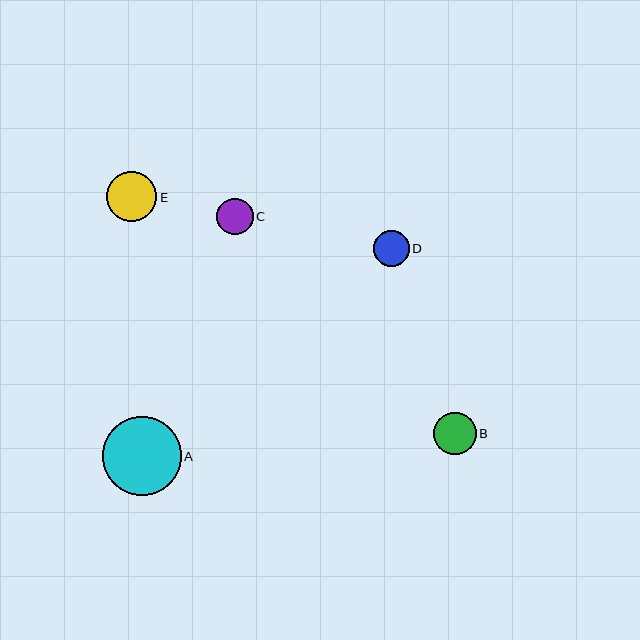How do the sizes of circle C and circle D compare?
Circle C and circle D are approximately the same size.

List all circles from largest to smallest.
From largest to smallest: A, E, B, C, D.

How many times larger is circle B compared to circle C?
Circle B is approximately 1.1 times the size of circle C.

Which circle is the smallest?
Circle D is the smallest with a size of approximately 36 pixels.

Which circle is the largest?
Circle A is the largest with a size of approximately 79 pixels.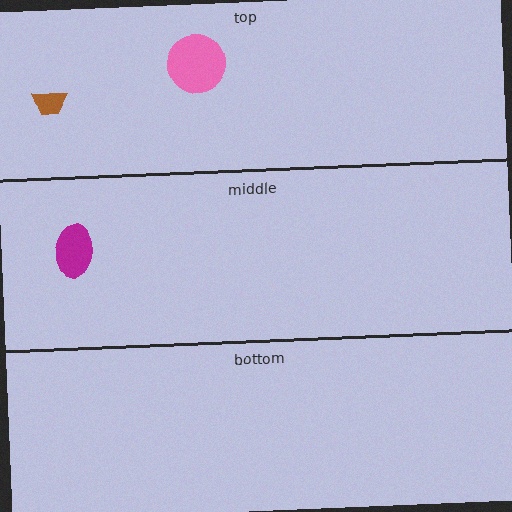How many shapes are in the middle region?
1.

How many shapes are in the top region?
2.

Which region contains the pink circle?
The top region.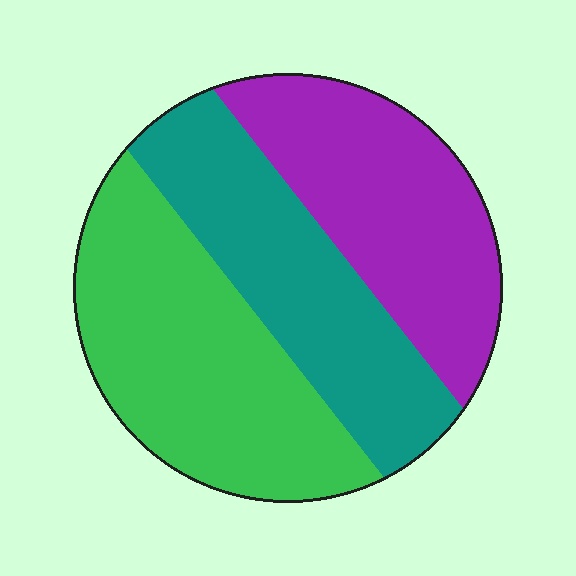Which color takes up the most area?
Green, at roughly 40%.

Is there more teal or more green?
Green.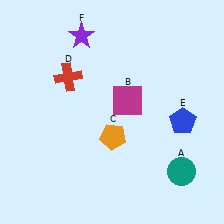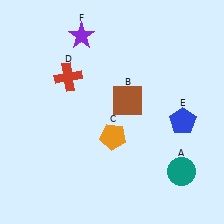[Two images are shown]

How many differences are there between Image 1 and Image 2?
There is 1 difference between the two images.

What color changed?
The square (B) changed from magenta in Image 1 to brown in Image 2.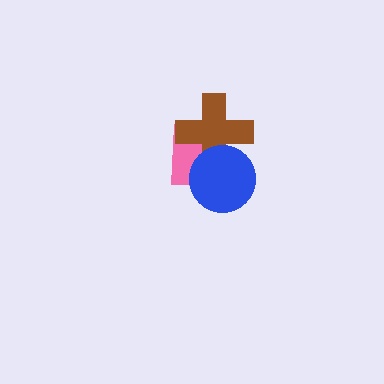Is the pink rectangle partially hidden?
Yes, it is partially covered by another shape.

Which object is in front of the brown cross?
The blue circle is in front of the brown cross.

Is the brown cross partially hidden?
Yes, it is partially covered by another shape.